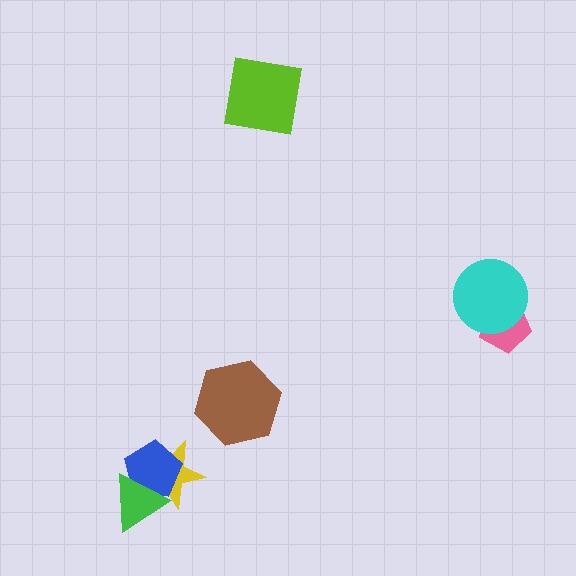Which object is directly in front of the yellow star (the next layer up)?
The blue pentagon is directly in front of the yellow star.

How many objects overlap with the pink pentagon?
1 object overlaps with the pink pentagon.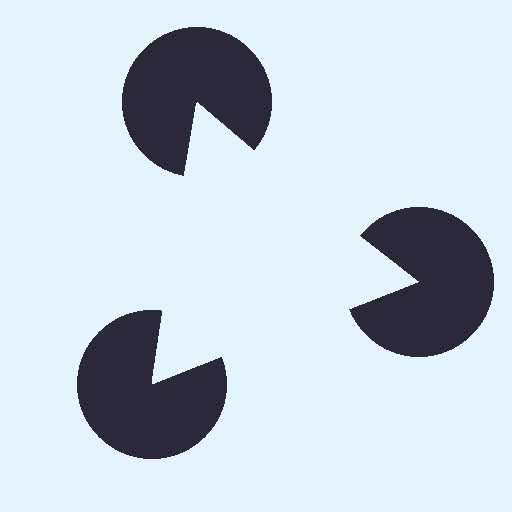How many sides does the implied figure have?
3 sides.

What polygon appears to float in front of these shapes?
An illusory triangle — its edges are inferred from the aligned wedge cuts in the pac-man discs, not physically drawn.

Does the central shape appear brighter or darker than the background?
It typically appears slightly brighter than the background, even though no actual brightness change is drawn.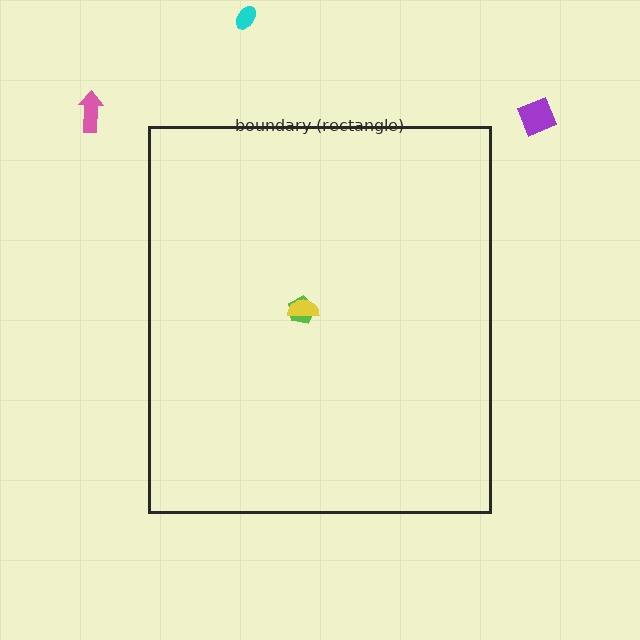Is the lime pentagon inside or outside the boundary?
Inside.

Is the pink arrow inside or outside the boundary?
Outside.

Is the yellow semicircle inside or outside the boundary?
Inside.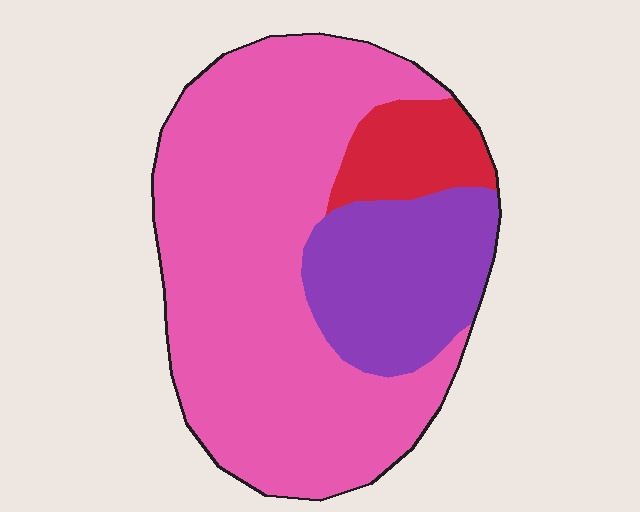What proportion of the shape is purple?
Purple covers about 20% of the shape.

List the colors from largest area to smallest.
From largest to smallest: pink, purple, red.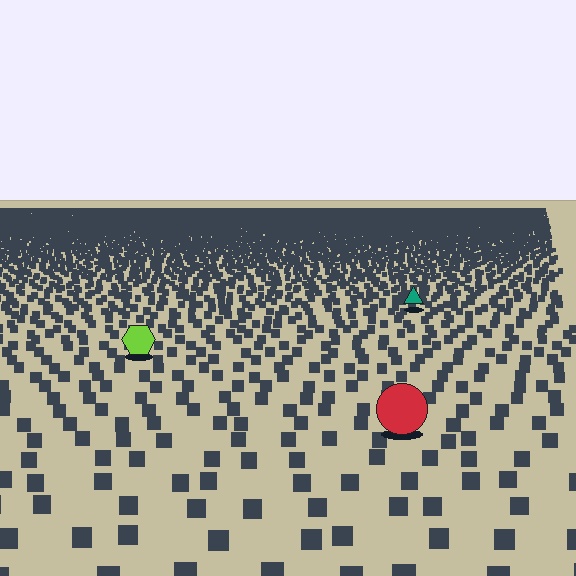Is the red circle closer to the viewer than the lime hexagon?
Yes. The red circle is closer — you can tell from the texture gradient: the ground texture is coarser near it.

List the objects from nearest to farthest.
From nearest to farthest: the red circle, the lime hexagon, the teal triangle.